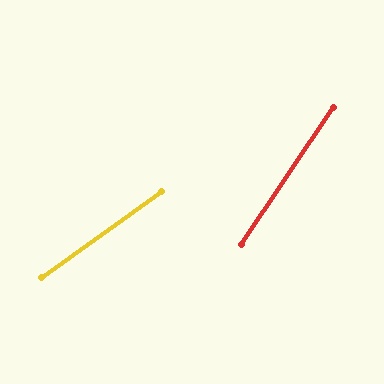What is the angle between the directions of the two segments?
Approximately 20 degrees.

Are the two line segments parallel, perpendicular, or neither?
Neither parallel nor perpendicular — they differ by about 20°.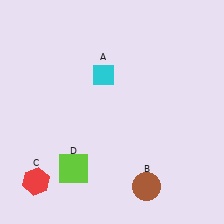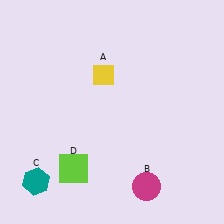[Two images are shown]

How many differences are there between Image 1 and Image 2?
There are 3 differences between the two images.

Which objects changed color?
A changed from cyan to yellow. B changed from brown to magenta. C changed from red to teal.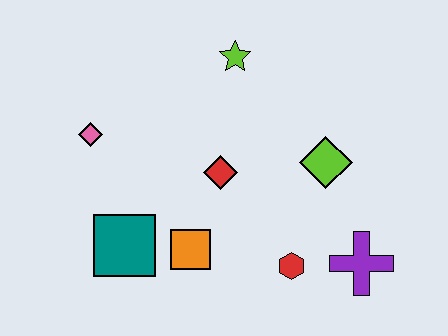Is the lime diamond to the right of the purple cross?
No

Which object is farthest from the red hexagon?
The pink diamond is farthest from the red hexagon.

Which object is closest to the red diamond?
The orange square is closest to the red diamond.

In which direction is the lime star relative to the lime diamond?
The lime star is above the lime diamond.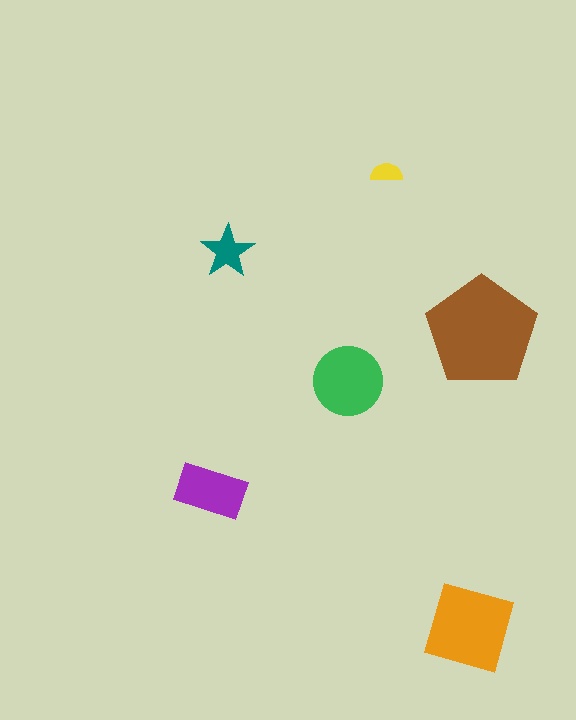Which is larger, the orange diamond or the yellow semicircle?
The orange diamond.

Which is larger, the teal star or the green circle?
The green circle.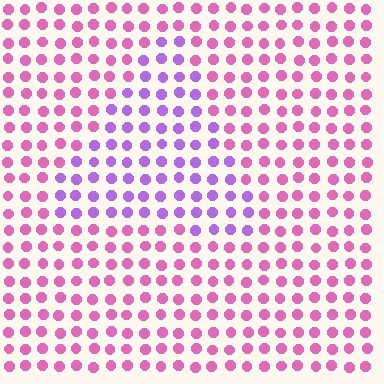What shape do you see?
I see a triangle.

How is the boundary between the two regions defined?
The boundary is defined purely by a slight shift in hue (about 44 degrees). Spacing, size, and orientation are identical on both sides.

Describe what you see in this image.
The image is filled with small pink elements in a uniform arrangement. A triangle-shaped region is visible where the elements are tinted to a slightly different hue, forming a subtle color boundary.